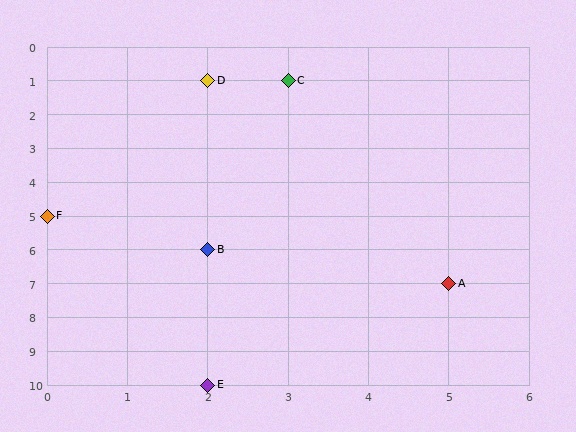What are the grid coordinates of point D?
Point D is at grid coordinates (2, 1).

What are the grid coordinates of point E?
Point E is at grid coordinates (2, 10).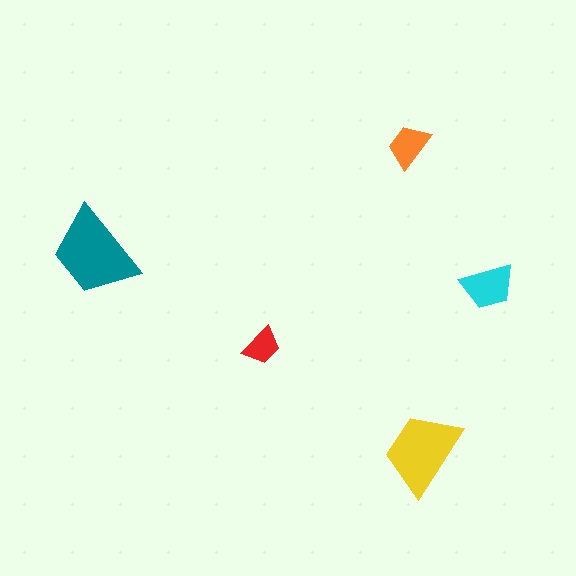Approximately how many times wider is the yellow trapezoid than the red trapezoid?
About 2 times wider.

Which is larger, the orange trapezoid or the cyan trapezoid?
The cyan one.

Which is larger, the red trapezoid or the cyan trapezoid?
The cyan one.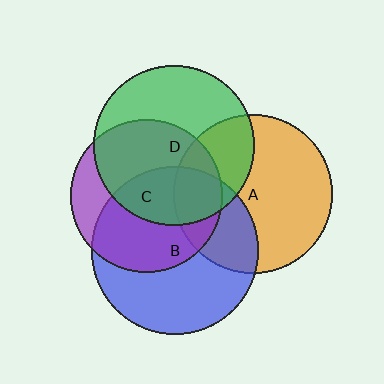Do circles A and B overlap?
Yes.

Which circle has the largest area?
Circle B (blue).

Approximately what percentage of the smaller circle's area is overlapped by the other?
Approximately 30%.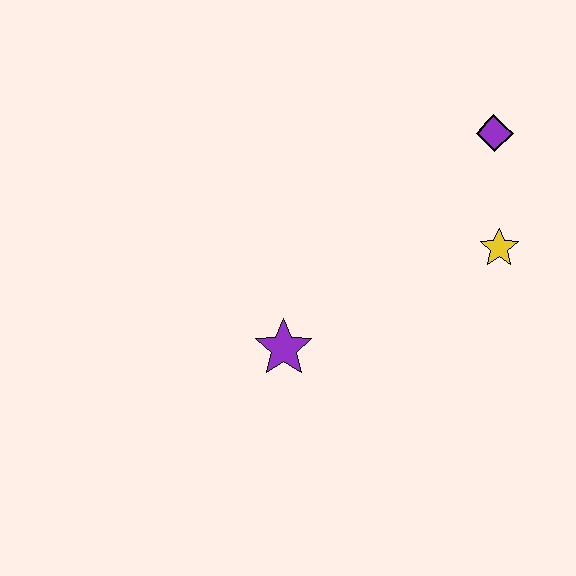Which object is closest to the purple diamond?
The yellow star is closest to the purple diamond.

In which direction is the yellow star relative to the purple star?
The yellow star is to the right of the purple star.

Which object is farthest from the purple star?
The purple diamond is farthest from the purple star.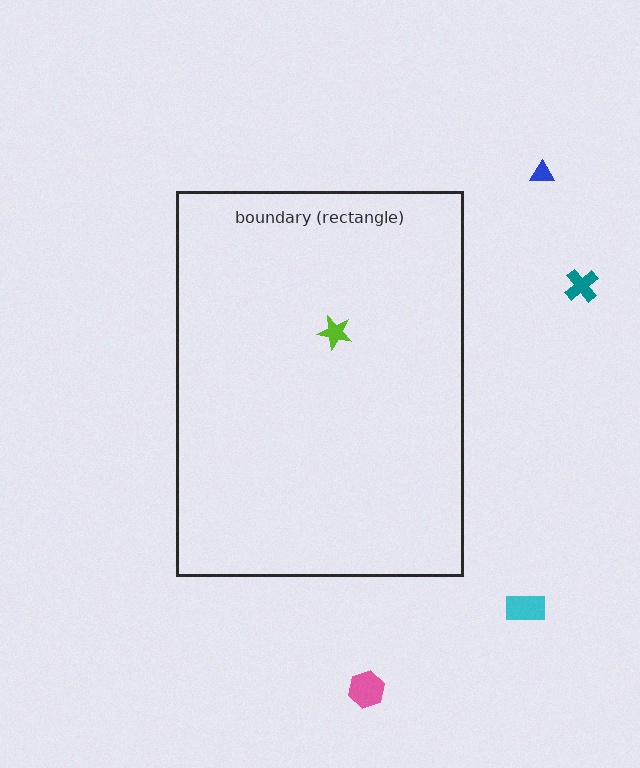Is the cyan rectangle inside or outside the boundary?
Outside.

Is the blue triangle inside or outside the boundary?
Outside.